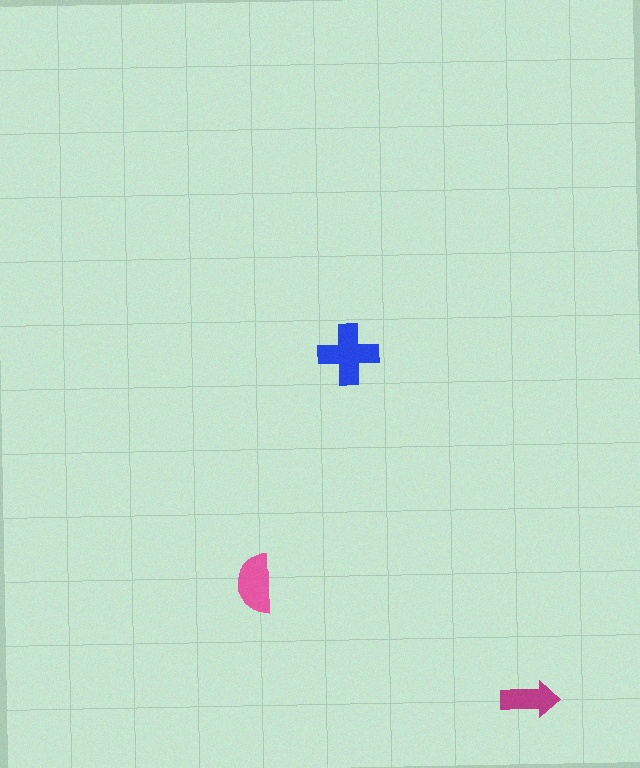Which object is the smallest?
The magenta arrow.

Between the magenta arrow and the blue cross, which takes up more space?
The blue cross.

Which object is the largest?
The blue cross.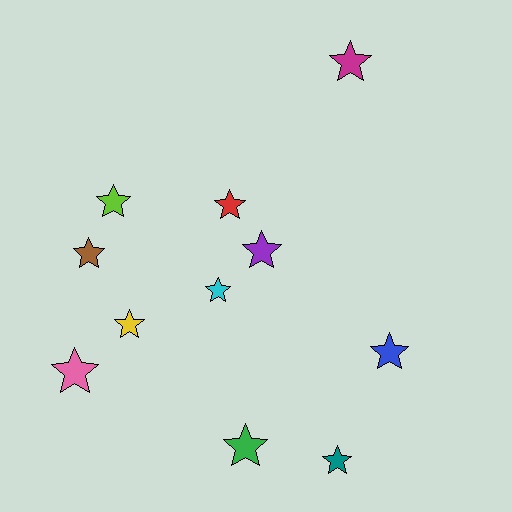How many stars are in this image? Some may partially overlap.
There are 11 stars.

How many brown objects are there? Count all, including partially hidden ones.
There is 1 brown object.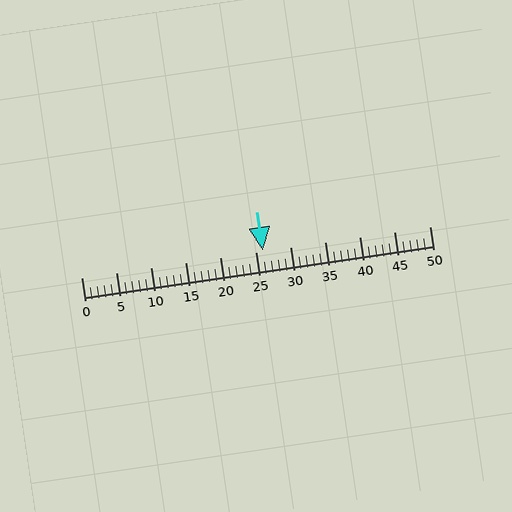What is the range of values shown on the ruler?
The ruler shows values from 0 to 50.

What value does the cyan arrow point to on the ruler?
The cyan arrow points to approximately 26.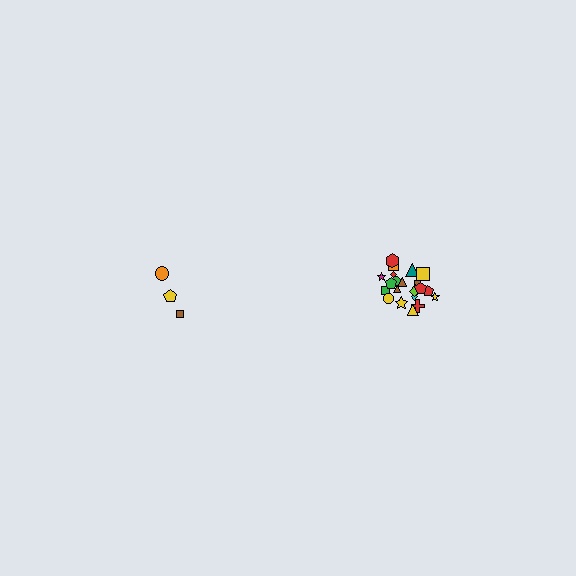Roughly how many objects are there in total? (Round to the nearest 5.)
Roughly 25 objects in total.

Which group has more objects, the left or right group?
The right group.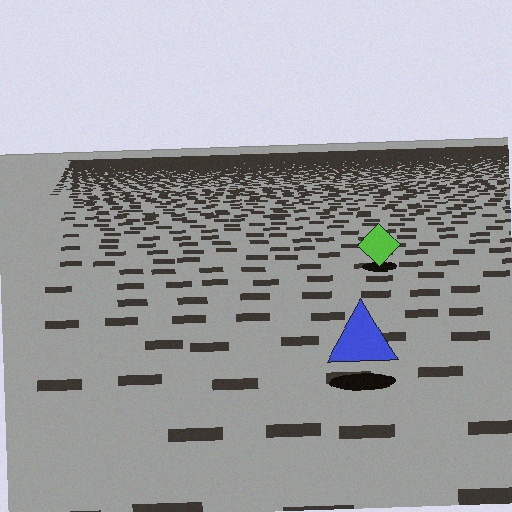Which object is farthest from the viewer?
The lime diamond is farthest from the viewer. It appears smaller and the ground texture around it is denser.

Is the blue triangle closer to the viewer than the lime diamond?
Yes. The blue triangle is closer — you can tell from the texture gradient: the ground texture is coarser near it.